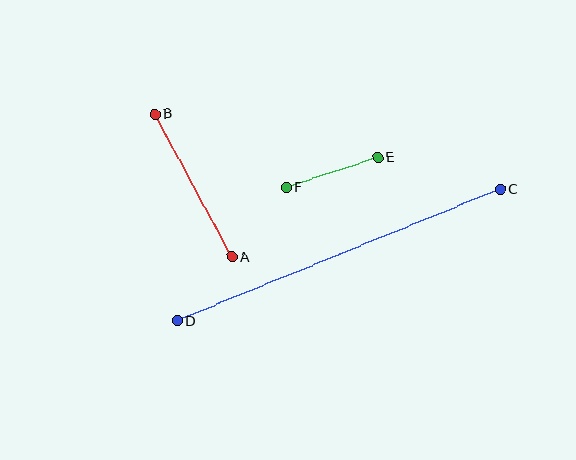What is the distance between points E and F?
The distance is approximately 96 pixels.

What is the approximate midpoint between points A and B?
The midpoint is at approximately (193, 186) pixels.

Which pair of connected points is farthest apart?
Points C and D are farthest apart.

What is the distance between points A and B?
The distance is approximately 162 pixels.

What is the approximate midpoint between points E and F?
The midpoint is at approximately (332, 172) pixels.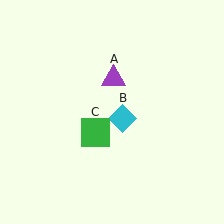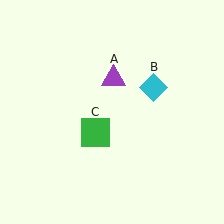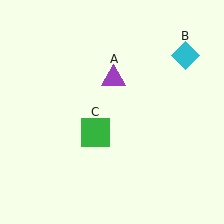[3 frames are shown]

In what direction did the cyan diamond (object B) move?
The cyan diamond (object B) moved up and to the right.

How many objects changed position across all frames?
1 object changed position: cyan diamond (object B).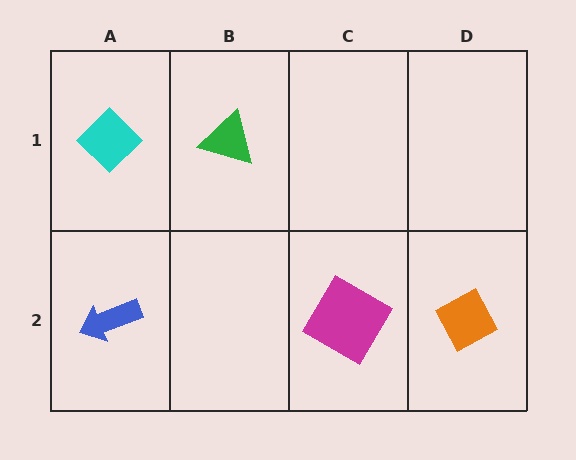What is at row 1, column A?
A cyan diamond.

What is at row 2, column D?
An orange diamond.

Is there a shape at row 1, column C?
No, that cell is empty.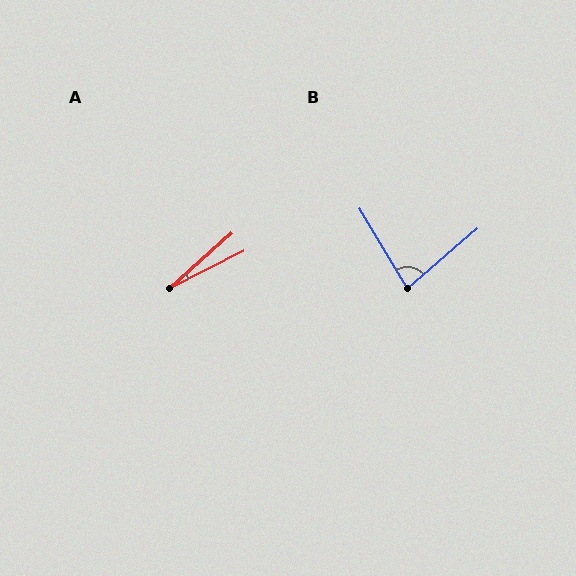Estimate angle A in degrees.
Approximately 15 degrees.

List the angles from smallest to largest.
A (15°), B (80°).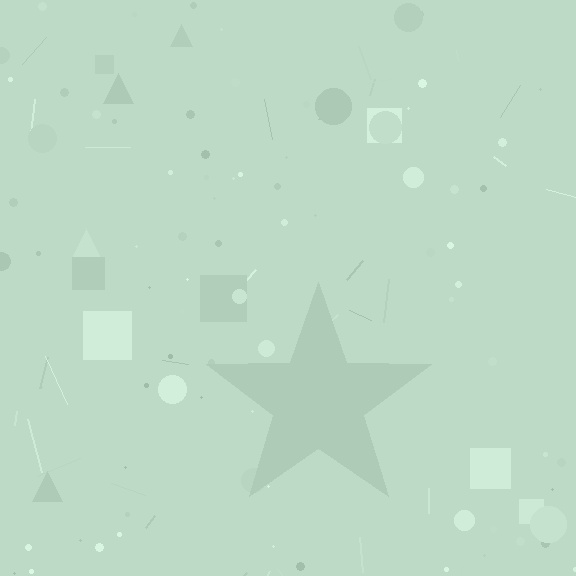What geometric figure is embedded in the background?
A star is embedded in the background.